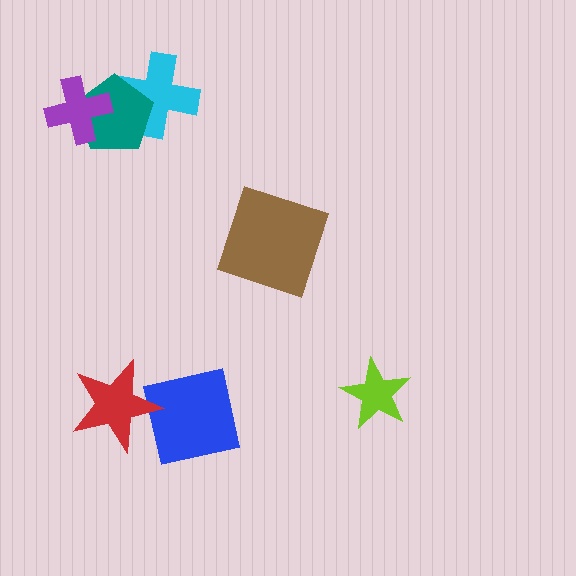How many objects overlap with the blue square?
1 object overlaps with the blue square.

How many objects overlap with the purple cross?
1 object overlaps with the purple cross.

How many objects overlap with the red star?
1 object overlaps with the red star.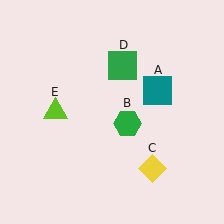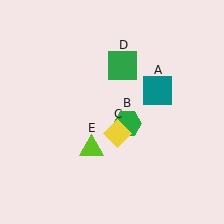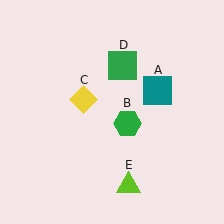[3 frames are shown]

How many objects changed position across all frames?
2 objects changed position: yellow diamond (object C), lime triangle (object E).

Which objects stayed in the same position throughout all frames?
Teal square (object A) and green hexagon (object B) and green square (object D) remained stationary.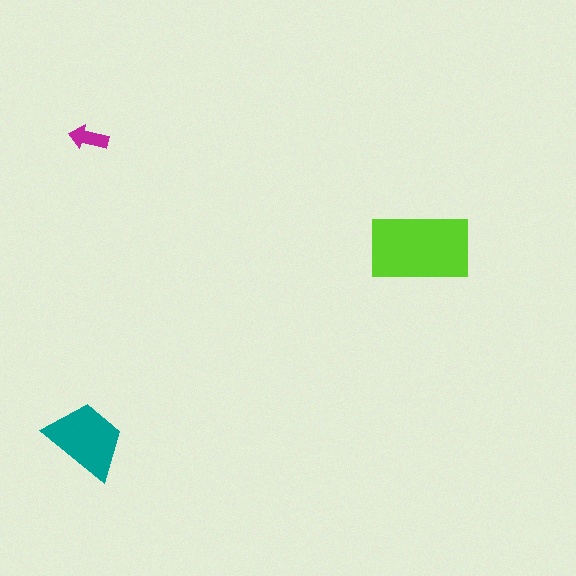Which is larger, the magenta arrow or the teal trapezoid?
The teal trapezoid.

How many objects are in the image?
There are 3 objects in the image.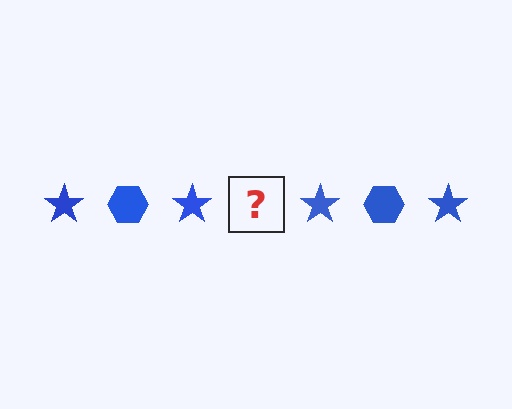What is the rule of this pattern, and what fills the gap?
The rule is that the pattern cycles through star, hexagon shapes in blue. The gap should be filled with a blue hexagon.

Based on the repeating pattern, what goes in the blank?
The blank should be a blue hexagon.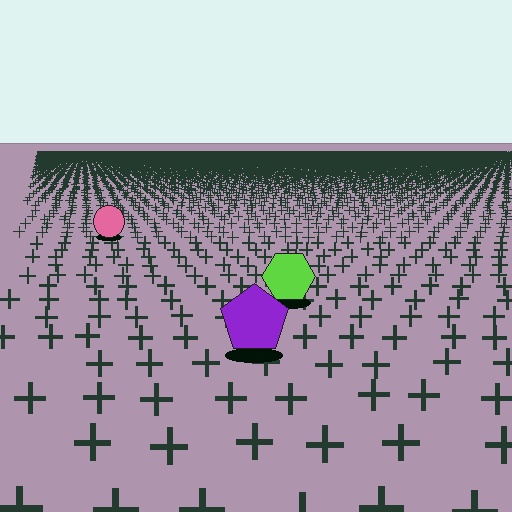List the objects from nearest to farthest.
From nearest to farthest: the purple pentagon, the lime hexagon, the pink circle.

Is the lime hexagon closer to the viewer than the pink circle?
Yes. The lime hexagon is closer — you can tell from the texture gradient: the ground texture is coarser near it.